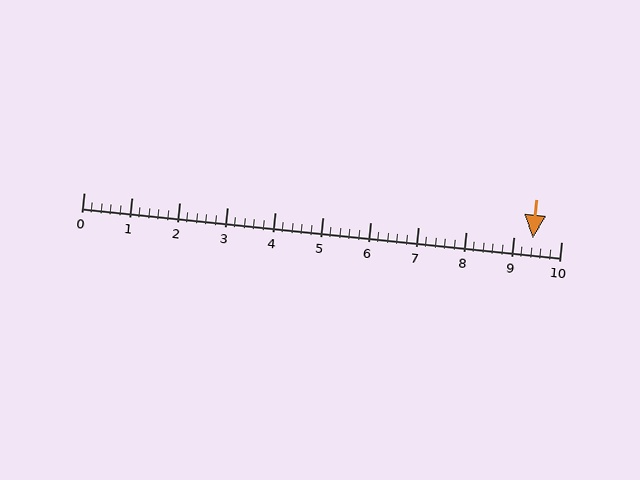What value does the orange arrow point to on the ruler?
The orange arrow points to approximately 9.4.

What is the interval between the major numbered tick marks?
The major tick marks are spaced 1 units apart.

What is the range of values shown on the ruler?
The ruler shows values from 0 to 10.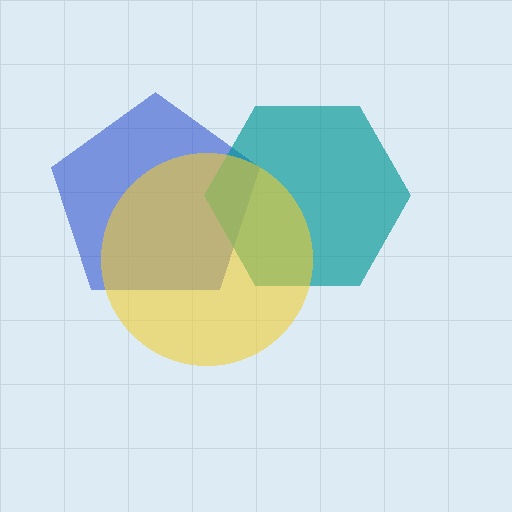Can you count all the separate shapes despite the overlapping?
Yes, there are 3 separate shapes.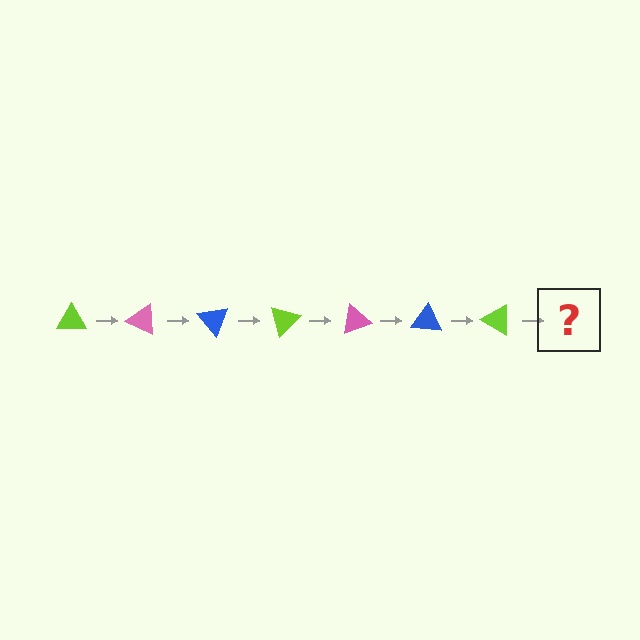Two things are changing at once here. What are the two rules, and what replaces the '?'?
The two rules are that it rotates 25 degrees each step and the color cycles through lime, pink, and blue. The '?' should be a pink triangle, rotated 175 degrees from the start.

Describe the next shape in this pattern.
It should be a pink triangle, rotated 175 degrees from the start.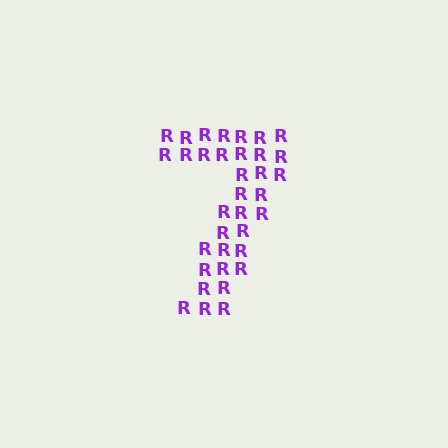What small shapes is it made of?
It is made of small letter R's.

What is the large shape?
The large shape is the digit 7.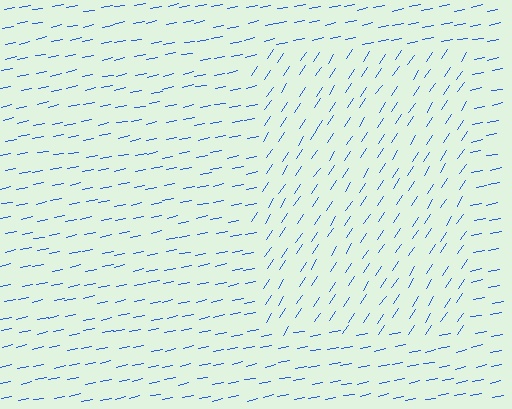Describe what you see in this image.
The image is filled with small blue line segments. A rectangle region in the image has lines oriented differently from the surrounding lines, creating a visible texture boundary.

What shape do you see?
I see a rectangle.